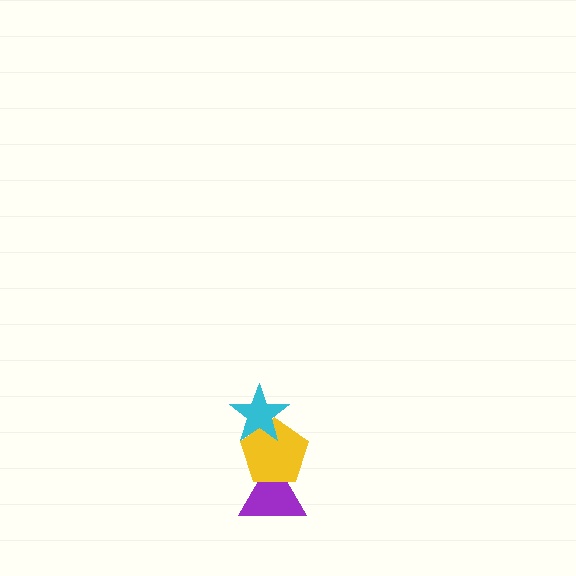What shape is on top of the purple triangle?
The yellow pentagon is on top of the purple triangle.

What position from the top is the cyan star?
The cyan star is 1st from the top.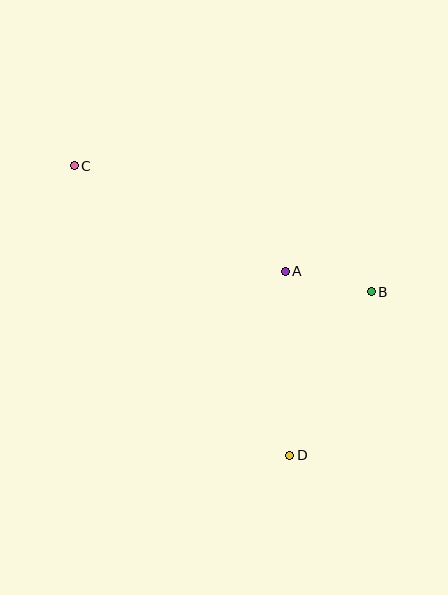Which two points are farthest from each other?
Points C and D are farthest from each other.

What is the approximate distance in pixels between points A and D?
The distance between A and D is approximately 184 pixels.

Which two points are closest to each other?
Points A and B are closest to each other.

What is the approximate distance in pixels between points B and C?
The distance between B and C is approximately 323 pixels.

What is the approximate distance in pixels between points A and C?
The distance between A and C is approximately 236 pixels.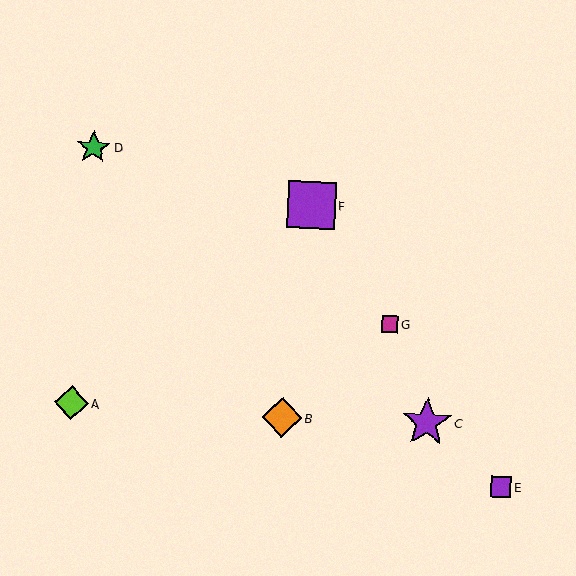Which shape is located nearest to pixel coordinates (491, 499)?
The purple square (labeled E) at (501, 487) is nearest to that location.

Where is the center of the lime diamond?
The center of the lime diamond is at (71, 403).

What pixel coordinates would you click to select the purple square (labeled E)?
Click at (501, 487) to select the purple square E.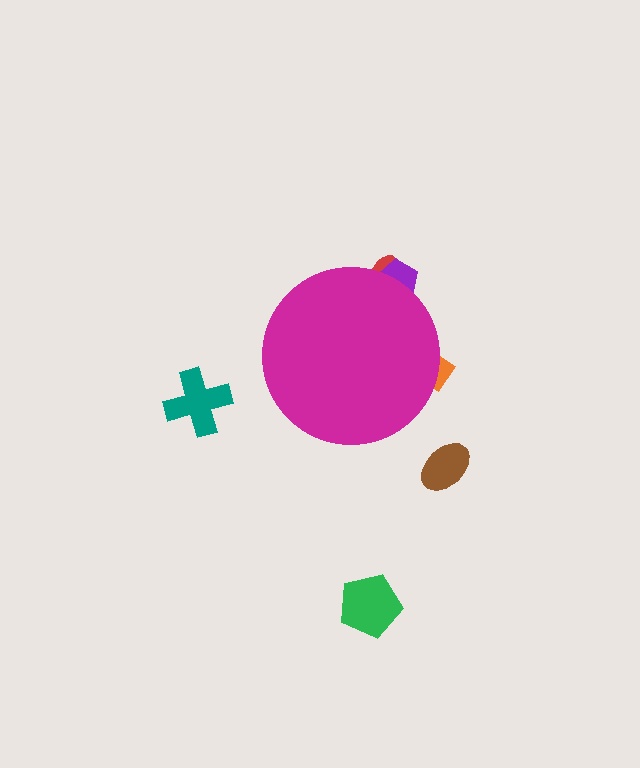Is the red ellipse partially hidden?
Yes, the red ellipse is partially hidden behind the magenta circle.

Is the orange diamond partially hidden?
Yes, the orange diamond is partially hidden behind the magenta circle.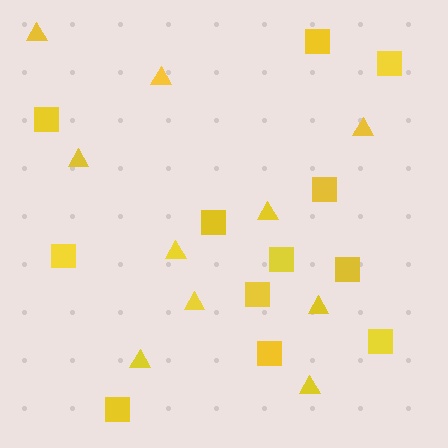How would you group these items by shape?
There are 2 groups: one group of squares (12) and one group of triangles (10).